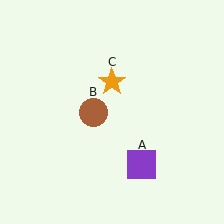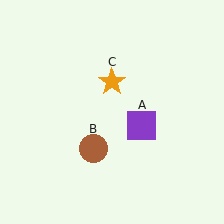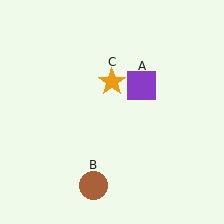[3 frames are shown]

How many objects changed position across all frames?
2 objects changed position: purple square (object A), brown circle (object B).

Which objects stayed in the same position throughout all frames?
Orange star (object C) remained stationary.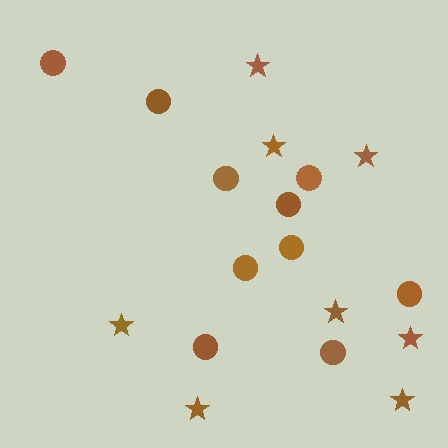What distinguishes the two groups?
There are 2 groups: one group of stars (8) and one group of circles (10).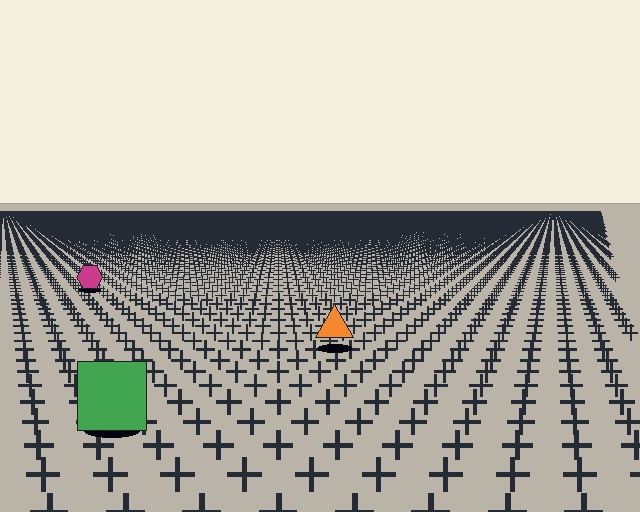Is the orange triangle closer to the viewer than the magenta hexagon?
Yes. The orange triangle is closer — you can tell from the texture gradient: the ground texture is coarser near it.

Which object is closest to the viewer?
The green square is closest. The texture marks near it are larger and more spread out.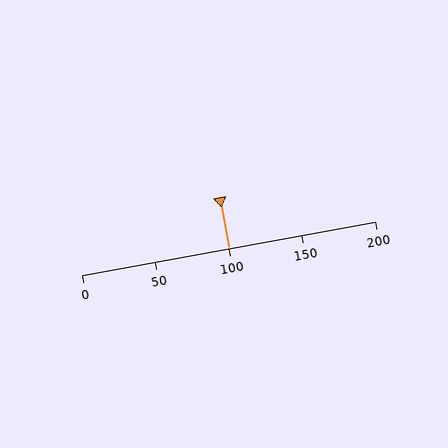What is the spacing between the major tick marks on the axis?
The major ticks are spaced 50 apart.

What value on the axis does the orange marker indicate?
The marker indicates approximately 100.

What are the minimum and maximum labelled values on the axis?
The axis runs from 0 to 200.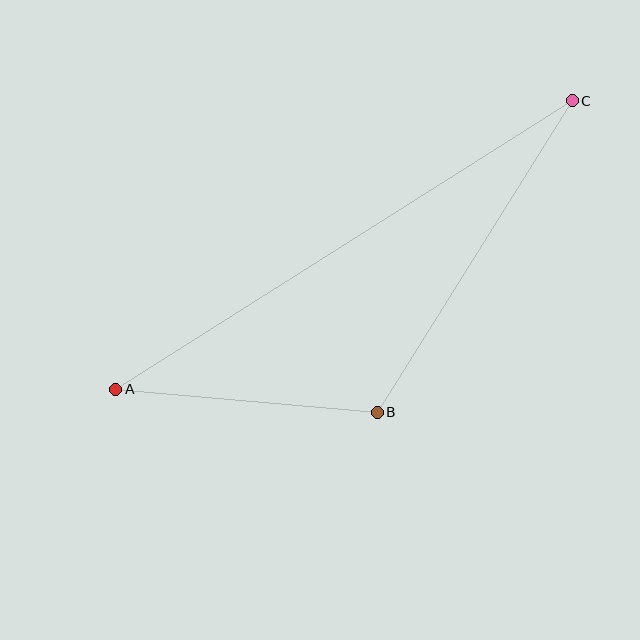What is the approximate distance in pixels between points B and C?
The distance between B and C is approximately 368 pixels.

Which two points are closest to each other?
Points A and B are closest to each other.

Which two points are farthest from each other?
Points A and C are farthest from each other.